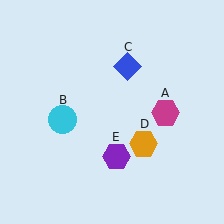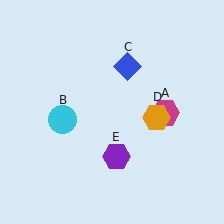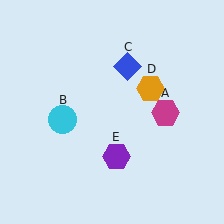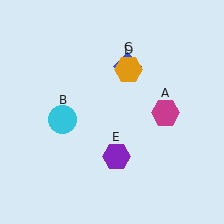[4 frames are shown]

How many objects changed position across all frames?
1 object changed position: orange hexagon (object D).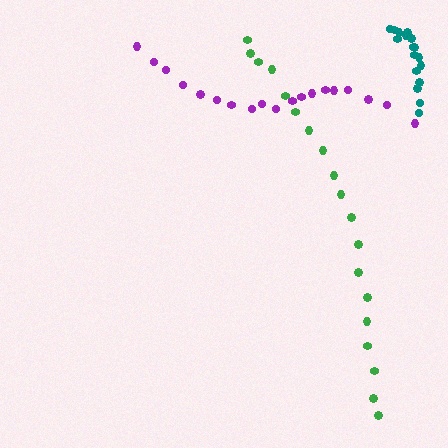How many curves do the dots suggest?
There are 3 distinct paths.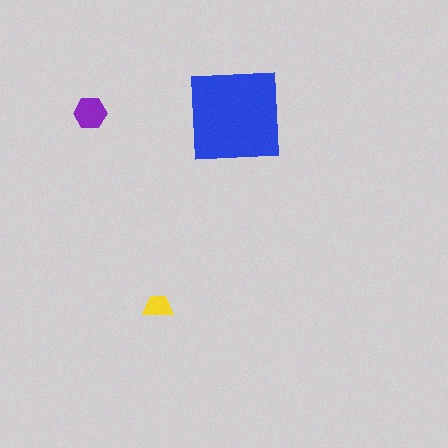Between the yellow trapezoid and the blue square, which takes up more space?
The blue square.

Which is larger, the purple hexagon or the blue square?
The blue square.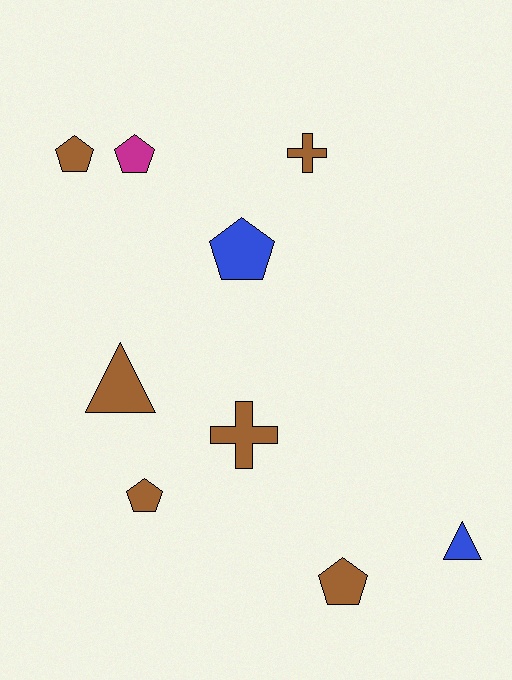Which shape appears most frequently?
Pentagon, with 5 objects.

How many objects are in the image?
There are 9 objects.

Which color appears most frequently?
Brown, with 6 objects.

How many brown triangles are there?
There is 1 brown triangle.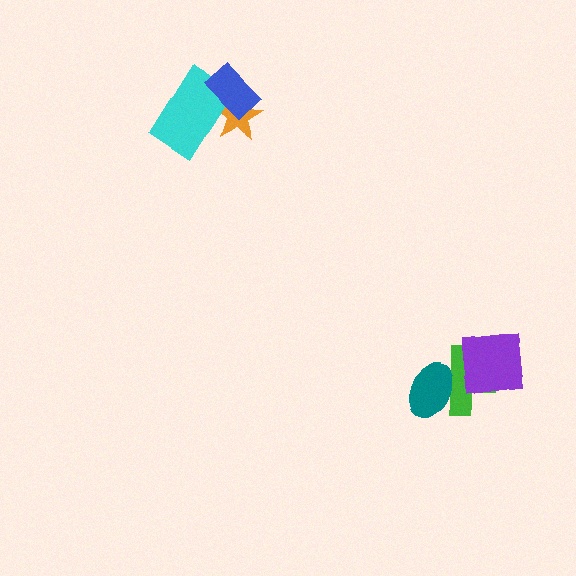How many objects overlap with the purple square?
1 object overlaps with the purple square.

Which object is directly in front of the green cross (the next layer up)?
The purple square is directly in front of the green cross.